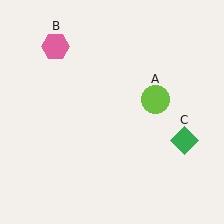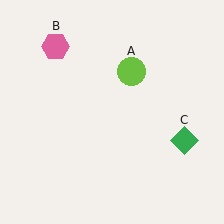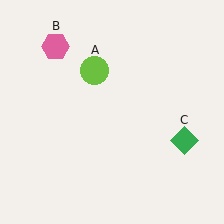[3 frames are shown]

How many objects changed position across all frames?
1 object changed position: lime circle (object A).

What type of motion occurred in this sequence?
The lime circle (object A) rotated counterclockwise around the center of the scene.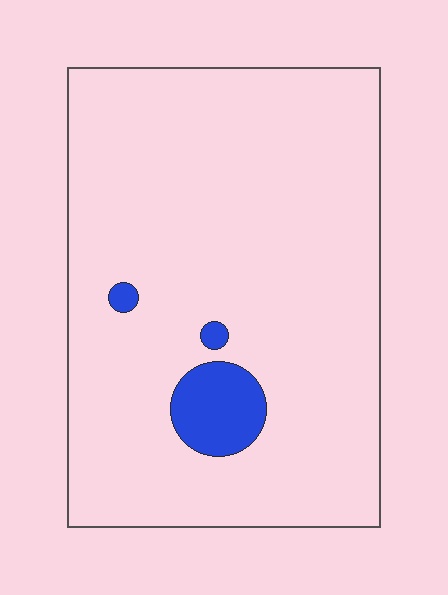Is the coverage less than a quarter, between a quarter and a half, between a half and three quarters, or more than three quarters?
Less than a quarter.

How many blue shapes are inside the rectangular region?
3.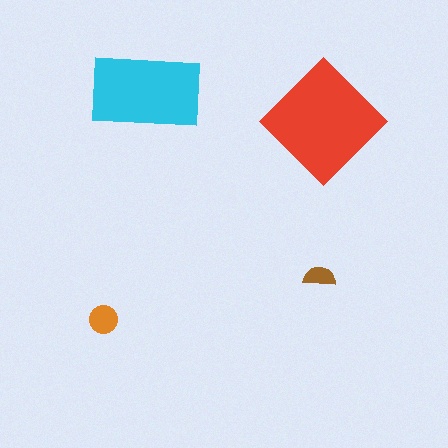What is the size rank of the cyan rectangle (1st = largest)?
2nd.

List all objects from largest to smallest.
The red diamond, the cyan rectangle, the orange circle, the brown semicircle.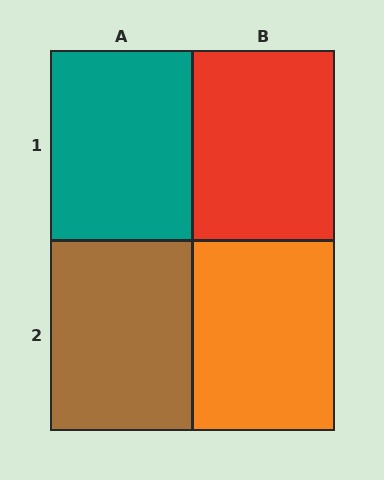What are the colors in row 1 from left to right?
Teal, red.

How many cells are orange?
1 cell is orange.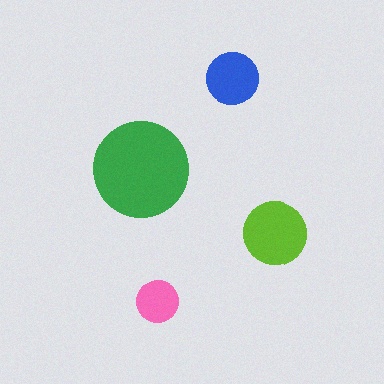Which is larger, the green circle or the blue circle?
The green one.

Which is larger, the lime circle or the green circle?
The green one.